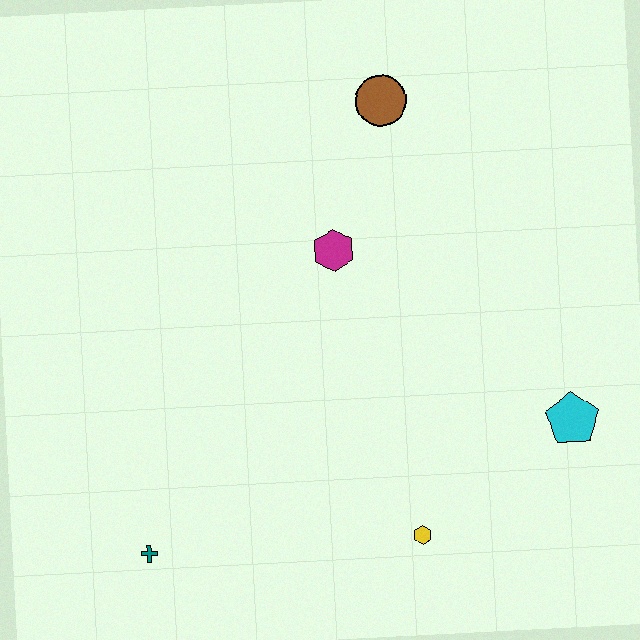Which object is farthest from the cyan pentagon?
The teal cross is farthest from the cyan pentagon.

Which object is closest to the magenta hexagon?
The brown circle is closest to the magenta hexagon.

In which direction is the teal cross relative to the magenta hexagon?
The teal cross is below the magenta hexagon.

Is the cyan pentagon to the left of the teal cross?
No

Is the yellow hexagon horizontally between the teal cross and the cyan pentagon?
Yes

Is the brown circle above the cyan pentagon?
Yes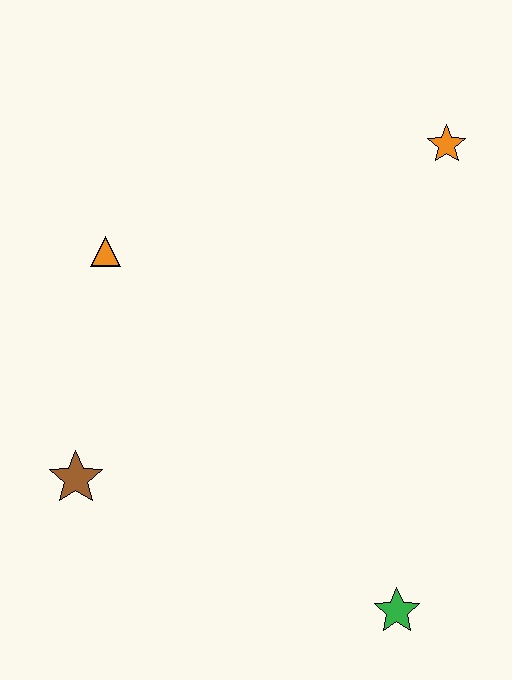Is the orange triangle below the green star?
No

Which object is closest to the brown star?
The orange triangle is closest to the brown star.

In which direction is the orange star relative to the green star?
The orange star is above the green star.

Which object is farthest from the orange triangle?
The green star is farthest from the orange triangle.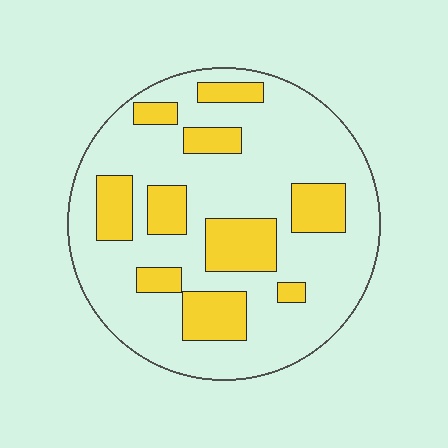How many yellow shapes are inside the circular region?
10.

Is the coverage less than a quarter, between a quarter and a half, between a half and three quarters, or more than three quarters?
Between a quarter and a half.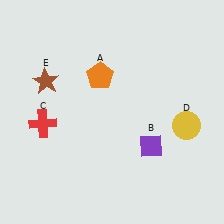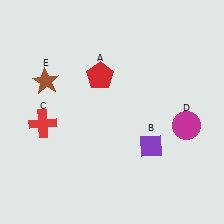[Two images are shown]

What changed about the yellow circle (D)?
In Image 1, D is yellow. In Image 2, it changed to magenta.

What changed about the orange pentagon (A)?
In Image 1, A is orange. In Image 2, it changed to red.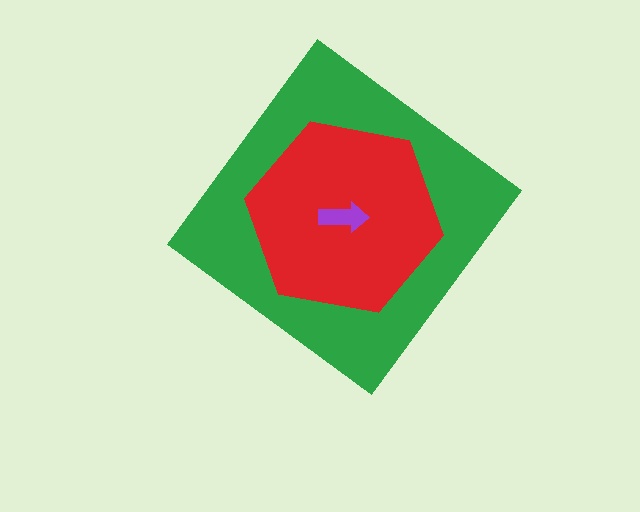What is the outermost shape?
The green diamond.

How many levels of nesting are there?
3.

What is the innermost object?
The purple arrow.